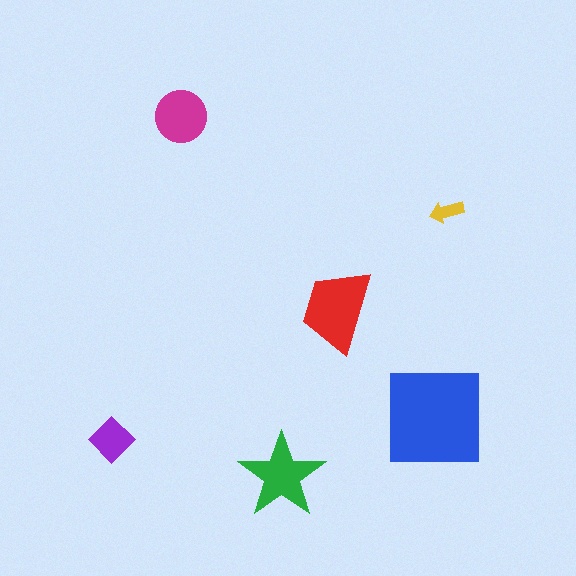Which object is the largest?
The blue square.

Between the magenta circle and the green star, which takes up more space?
The green star.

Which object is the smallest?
The yellow arrow.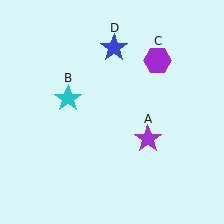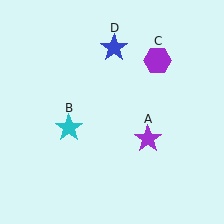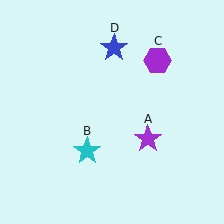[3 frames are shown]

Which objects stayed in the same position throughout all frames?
Purple star (object A) and purple hexagon (object C) and blue star (object D) remained stationary.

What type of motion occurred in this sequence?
The cyan star (object B) rotated counterclockwise around the center of the scene.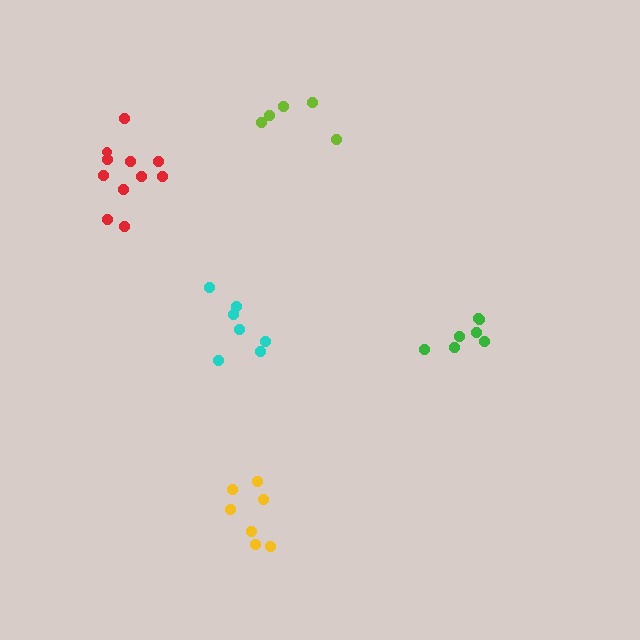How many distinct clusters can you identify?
There are 5 distinct clusters.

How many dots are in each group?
Group 1: 7 dots, Group 2: 7 dots, Group 3: 11 dots, Group 4: 7 dots, Group 5: 5 dots (37 total).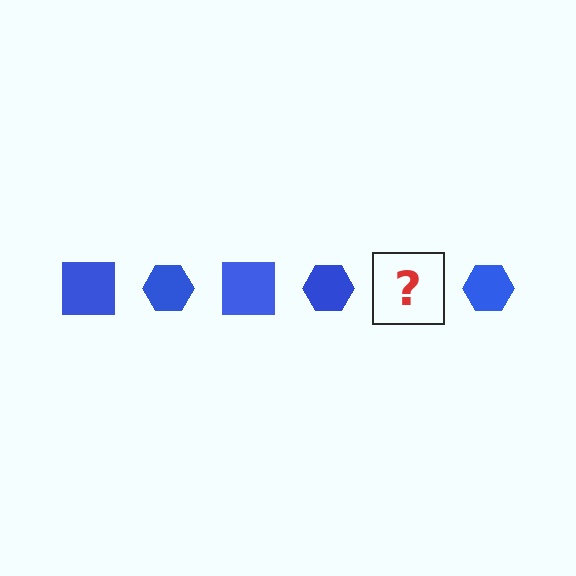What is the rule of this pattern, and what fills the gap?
The rule is that the pattern cycles through square, hexagon shapes in blue. The gap should be filled with a blue square.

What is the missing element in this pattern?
The missing element is a blue square.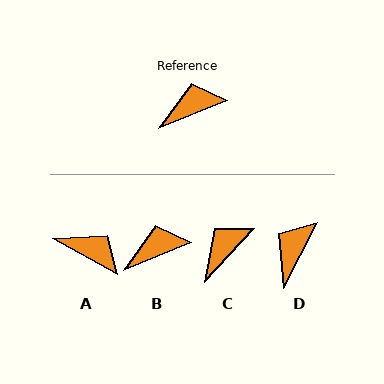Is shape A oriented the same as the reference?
No, it is off by about 50 degrees.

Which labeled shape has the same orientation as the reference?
B.